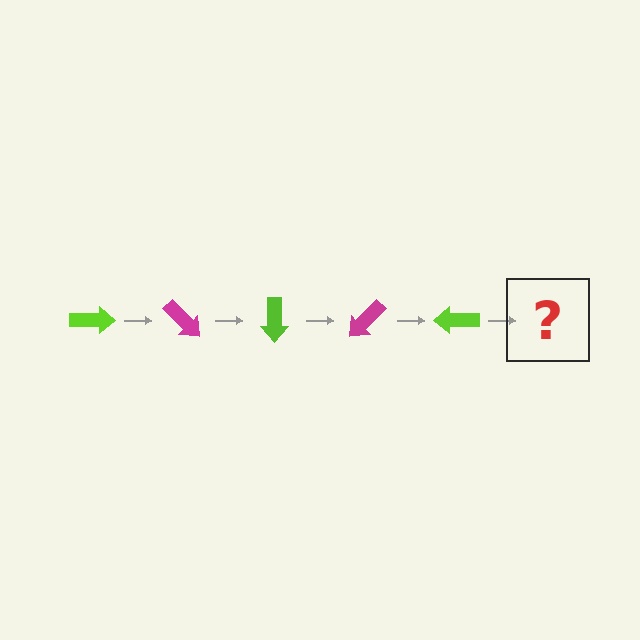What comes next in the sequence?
The next element should be a magenta arrow, rotated 225 degrees from the start.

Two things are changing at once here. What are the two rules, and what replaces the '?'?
The two rules are that it rotates 45 degrees each step and the color cycles through lime and magenta. The '?' should be a magenta arrow, rotated 225 degrees from the start.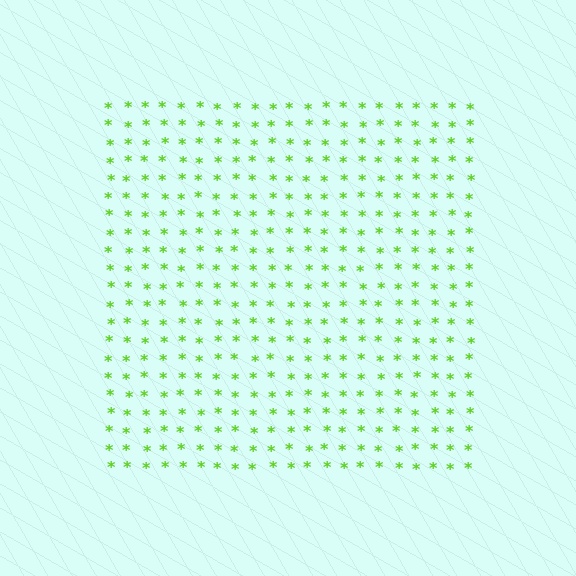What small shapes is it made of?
It is made of small asterisks.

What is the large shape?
The large shape is a square.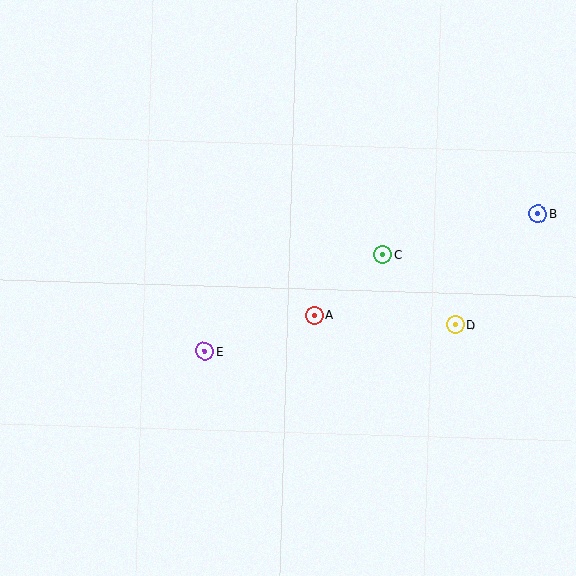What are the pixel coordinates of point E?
Point E is at (205, 351).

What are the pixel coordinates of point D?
Point D is at (455, 325).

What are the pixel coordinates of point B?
Point B is at (538, 214).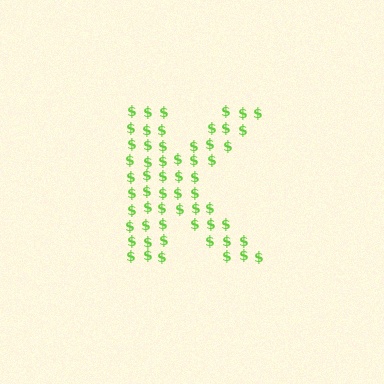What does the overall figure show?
The overall figure shows the letter K.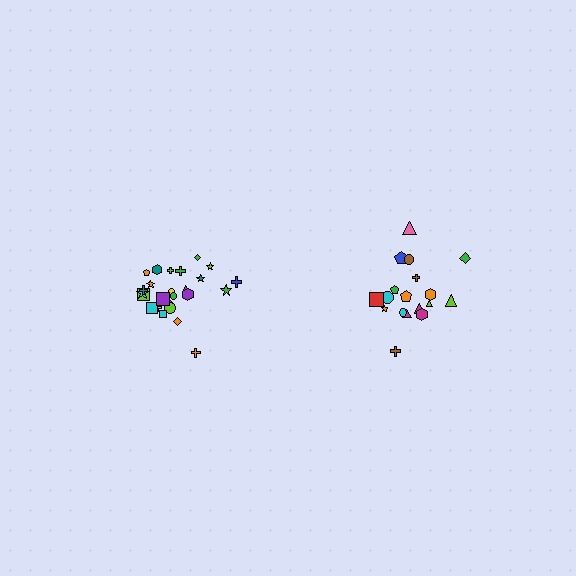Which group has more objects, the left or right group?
The left group.